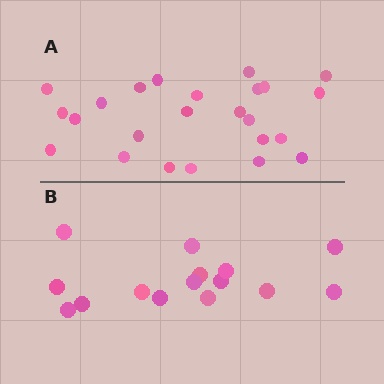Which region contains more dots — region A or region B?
Region A (the top region) has more dots.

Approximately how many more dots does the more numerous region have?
Region A has roughly 8 or so more dots than region B.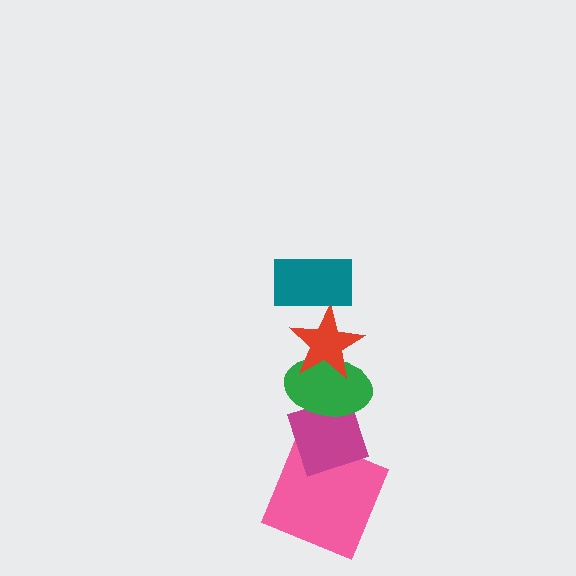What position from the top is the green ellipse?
The green ellipse is 3rd from the top.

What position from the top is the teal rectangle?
The teal rectangle is 1st from the top.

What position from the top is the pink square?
The pink square is 5th from the top.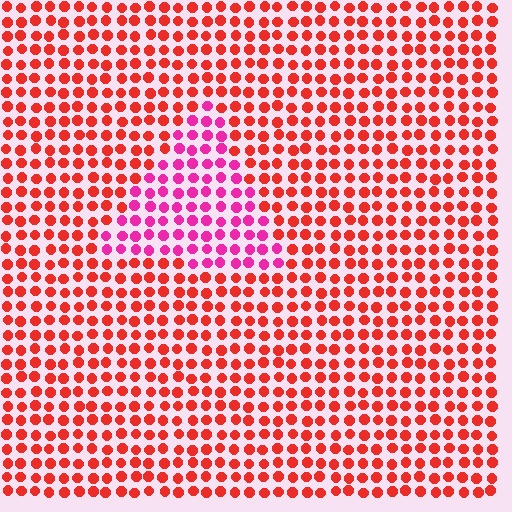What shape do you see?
I see a triangle.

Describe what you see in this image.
The image is filled with small red elements in a uniform arrangement. A triangle-shaped region is visible where the elements are tinted to a slightly different hue, forming a subtle color boundary.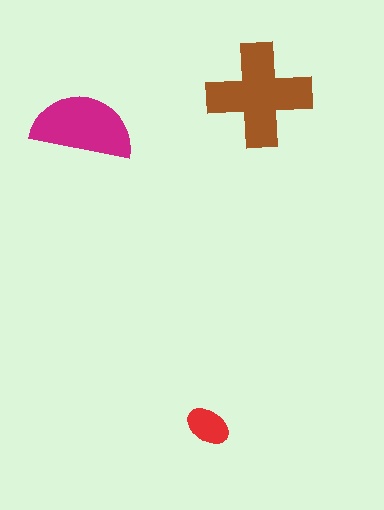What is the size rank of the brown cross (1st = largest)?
1st.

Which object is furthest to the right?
The brown cross is rightmost.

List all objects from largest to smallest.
The brown cross, the magenta semicircle, the red ellipse.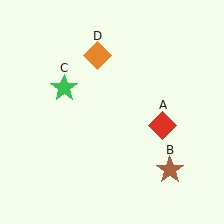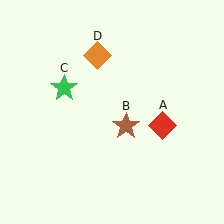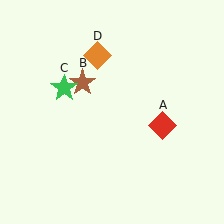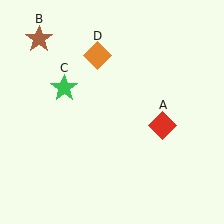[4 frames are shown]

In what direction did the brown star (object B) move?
The brown star (object B) moved up and to the left.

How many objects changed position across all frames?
1 object changed position: brown star (object B).